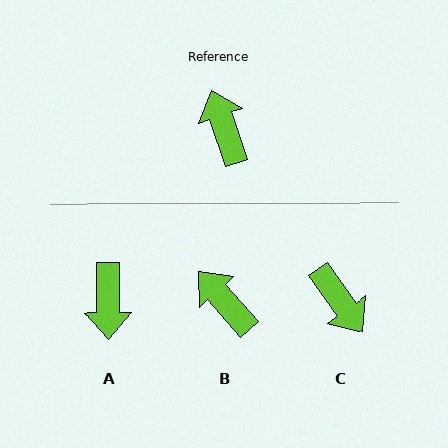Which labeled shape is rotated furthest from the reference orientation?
C, about 164 degrees away.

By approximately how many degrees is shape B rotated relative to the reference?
Approximately 22 degrees counter-clockwise.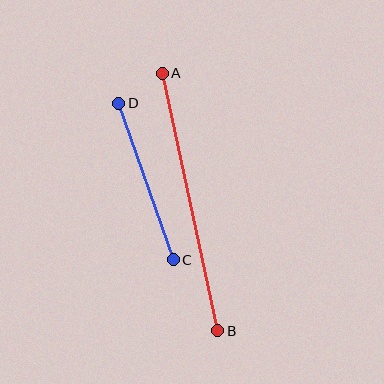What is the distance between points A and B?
The distance is approximately 263 pixels.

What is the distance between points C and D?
The distance is approximately 166 pixels.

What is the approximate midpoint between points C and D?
The midpoint is at approximately (146, 182) pixels.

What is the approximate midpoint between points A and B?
The midpoint is at approximately (190, 202) pixels.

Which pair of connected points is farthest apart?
Points A and B are farthest apart.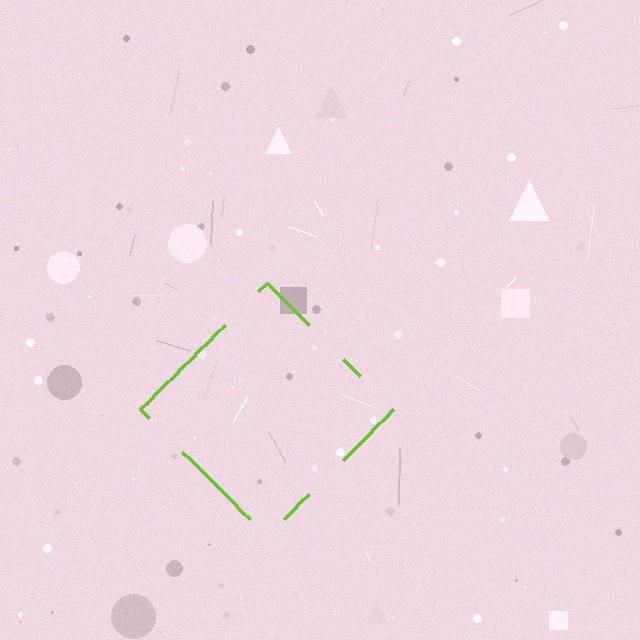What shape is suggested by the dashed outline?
The dashed outline suggests a diamond.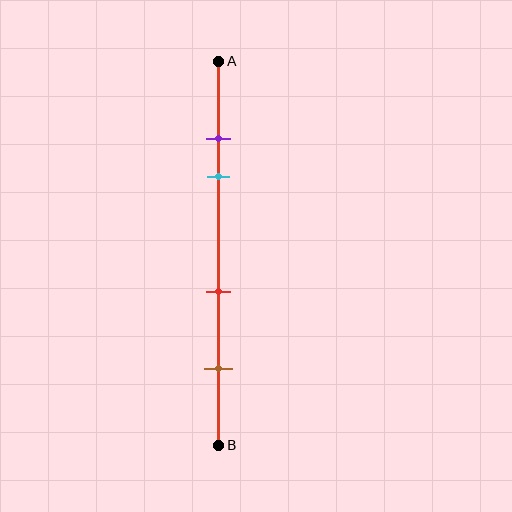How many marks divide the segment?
There are 4 marks dividing the segment.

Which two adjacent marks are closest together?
The purple and cyan marks are the closest adjacent pair.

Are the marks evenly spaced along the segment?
No, the marks are not evenly spaced.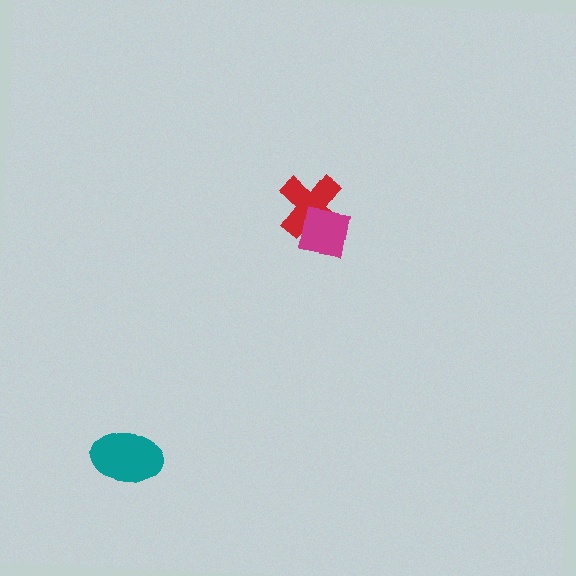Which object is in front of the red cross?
The magenta square is in front of the red cross.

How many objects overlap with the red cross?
1 object overlaps with the red cross.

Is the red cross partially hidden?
Yes, it is partially covered by another shape.